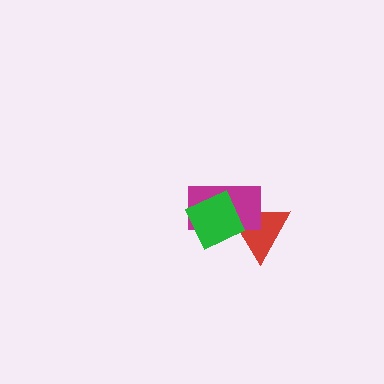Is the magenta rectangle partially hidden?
Yes, it is partially covered by another shape.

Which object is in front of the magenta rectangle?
The green diamond is in front of the magenta rectangle.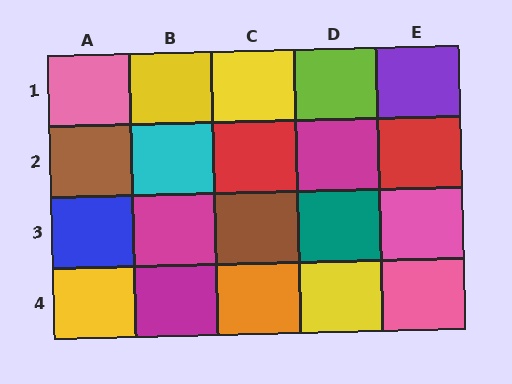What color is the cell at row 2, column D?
Magenta.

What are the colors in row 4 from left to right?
Yellow, magenta, orange, yellow, pink.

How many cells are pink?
3 cells are pink.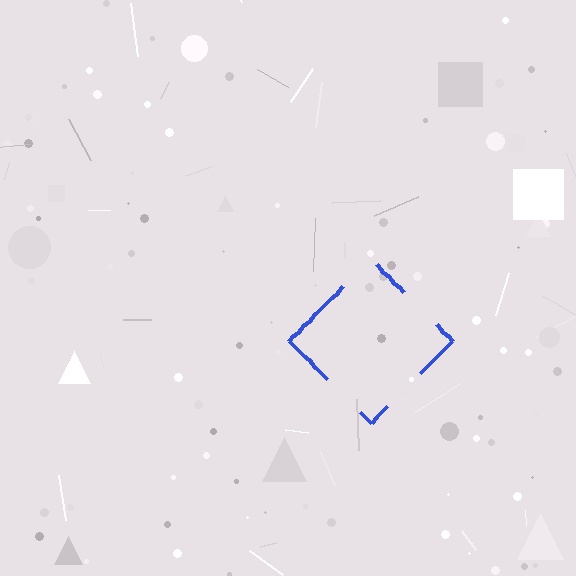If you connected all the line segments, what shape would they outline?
They would outline a diamond.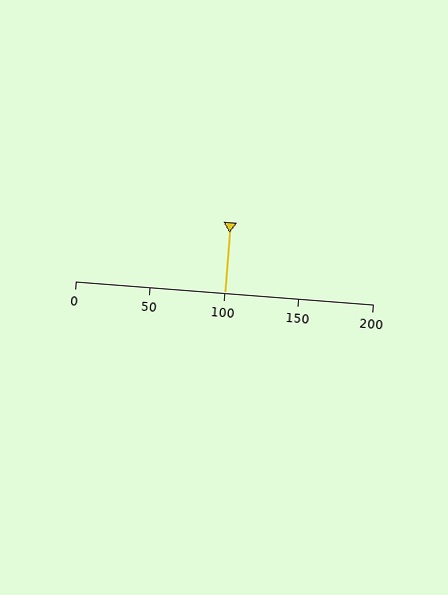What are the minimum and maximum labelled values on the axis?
The axis runs from 0 to 200.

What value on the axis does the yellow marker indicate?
The marker indicates approximately 100.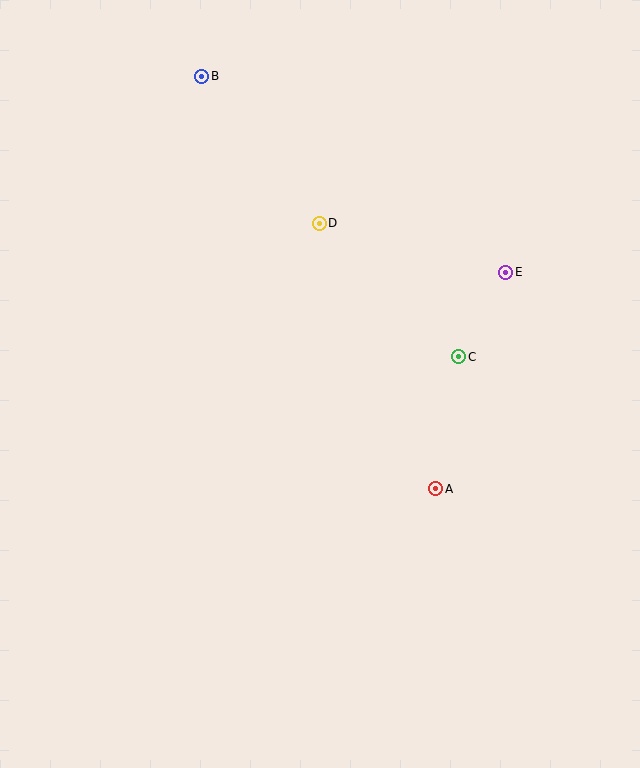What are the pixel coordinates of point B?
Point B is at (202, 76).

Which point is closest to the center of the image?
Point C at (459, 357) is closest to the center.